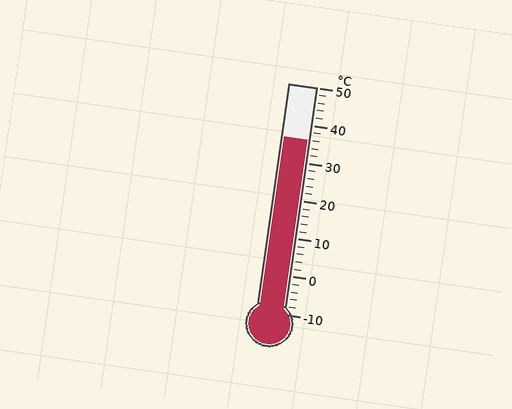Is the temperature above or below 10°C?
The temperature is above 10°C.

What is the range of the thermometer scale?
The thermometer scale ranges from -10°C to 50°C.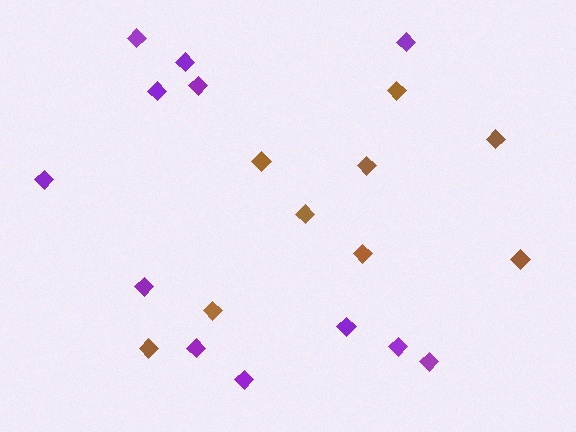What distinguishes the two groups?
There are 2 groups: one group of brown diamonds (9) and one group of purple diamonds (12).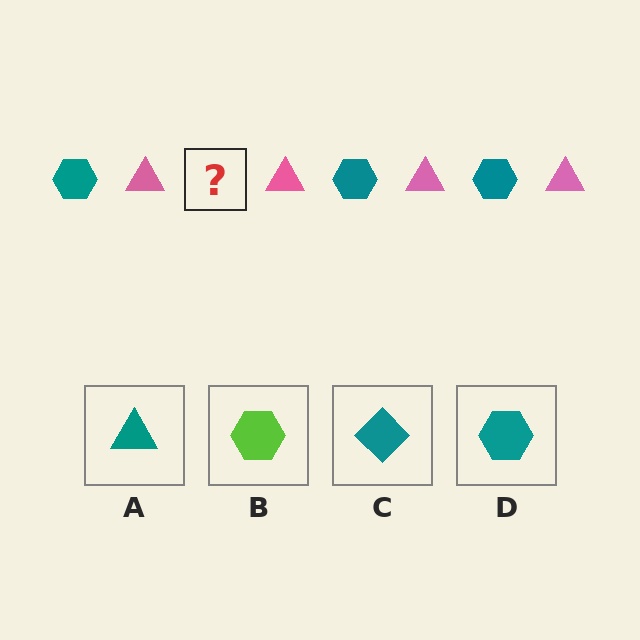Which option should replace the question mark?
Option D.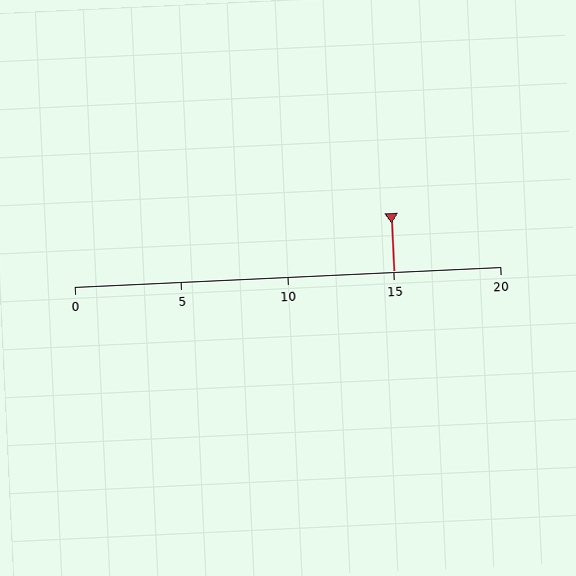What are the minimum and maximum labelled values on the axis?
The axis runs from 0 to 20.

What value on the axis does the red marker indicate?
The marker indicates approximately 15.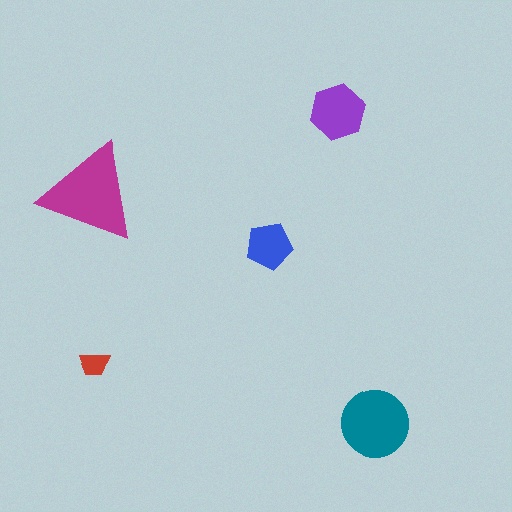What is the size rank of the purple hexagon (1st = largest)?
3rd.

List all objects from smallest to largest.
The red trapezoid, the blue pentagon, the purple hexagon, the teal circle, the magenta triangle.